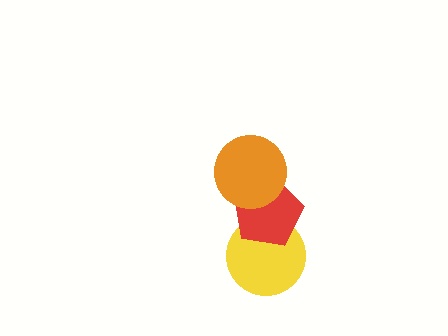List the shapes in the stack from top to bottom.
From top to bottom: the orange circle, the red pentagon, the yellow circle.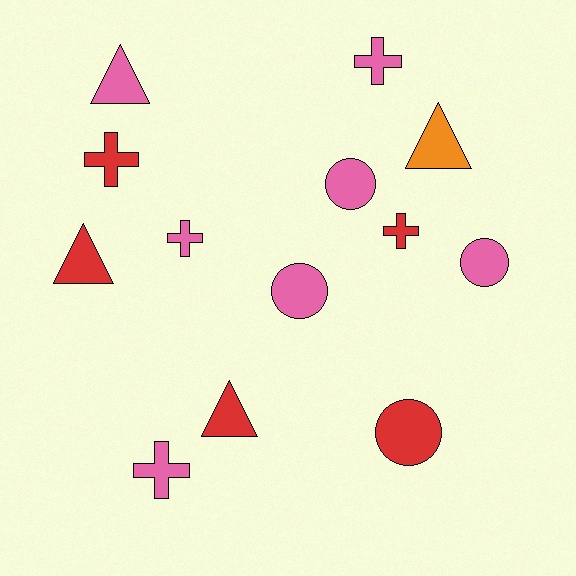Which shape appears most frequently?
Cross, with 5 objects.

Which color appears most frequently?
Pink, with 7 objects.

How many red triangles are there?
There are 2 red triangles.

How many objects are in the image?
There are 13 objects.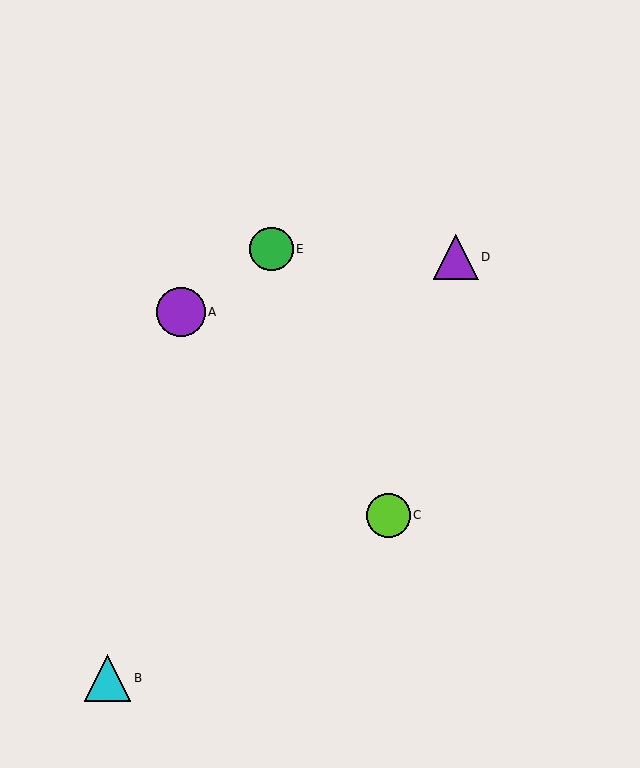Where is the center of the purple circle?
The center of the purple circle is at (181, 312).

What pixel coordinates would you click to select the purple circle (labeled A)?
Click at (181, 312) to select the purple circle A.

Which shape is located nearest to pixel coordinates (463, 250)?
The purple triangle (labeled D) at (456, 257) is nearest to that location.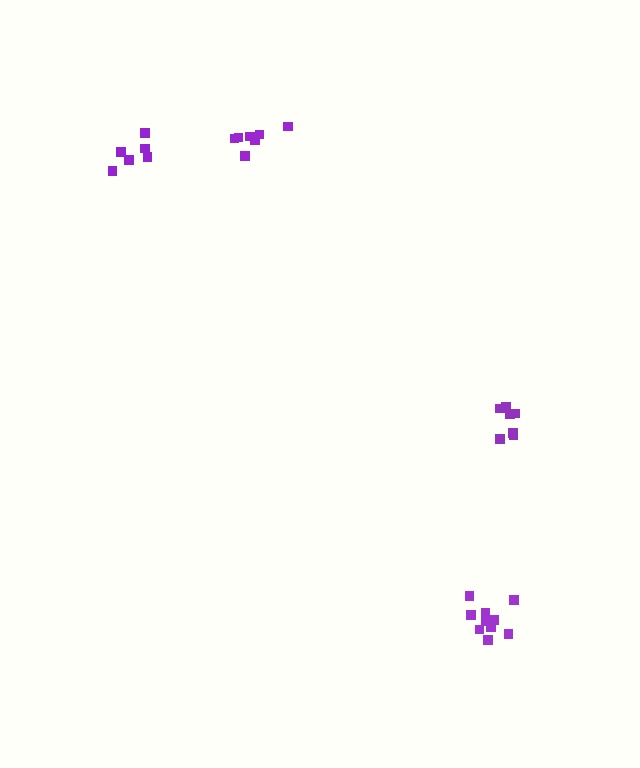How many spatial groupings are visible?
There are 4 spatial groupings.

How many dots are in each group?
Group 1: 7 dots, Group 2: 10 dots, Group 3: 6 dots, Group 4: 7 dots (30 total).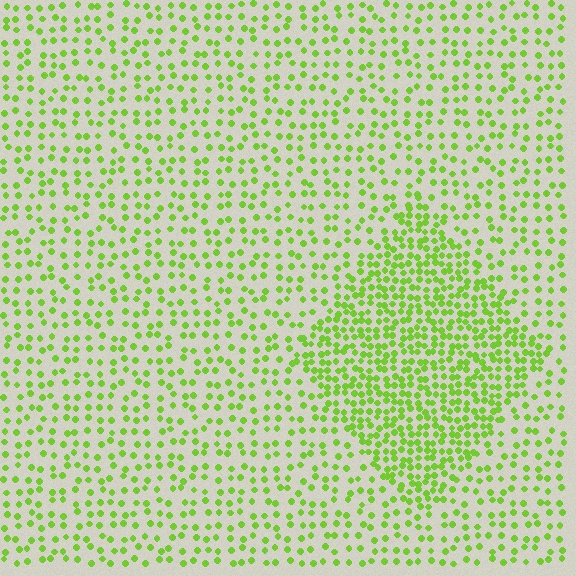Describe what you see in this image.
The image contains small lime elements arranged at two different densities. A diamond-shaped region is visible where the elements are more densely packed than the surrounding area.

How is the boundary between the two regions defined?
The boundary is defined by a change in element density (approximately 2.1x ratio). All elements are the same color, size, and shape.